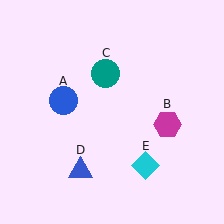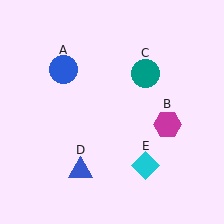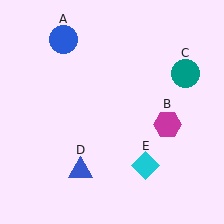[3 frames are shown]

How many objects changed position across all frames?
2 objects changed position: blue circle (object A), teal circle (object C).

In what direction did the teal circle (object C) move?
The teal circle (object C) moved right.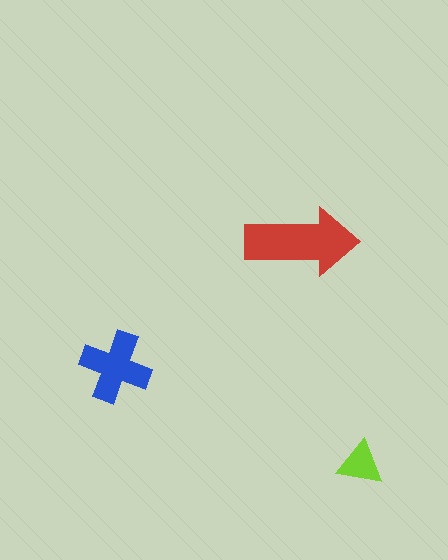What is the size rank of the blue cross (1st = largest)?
2nd.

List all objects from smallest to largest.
The lime triangle, the blue cross, the red arrow.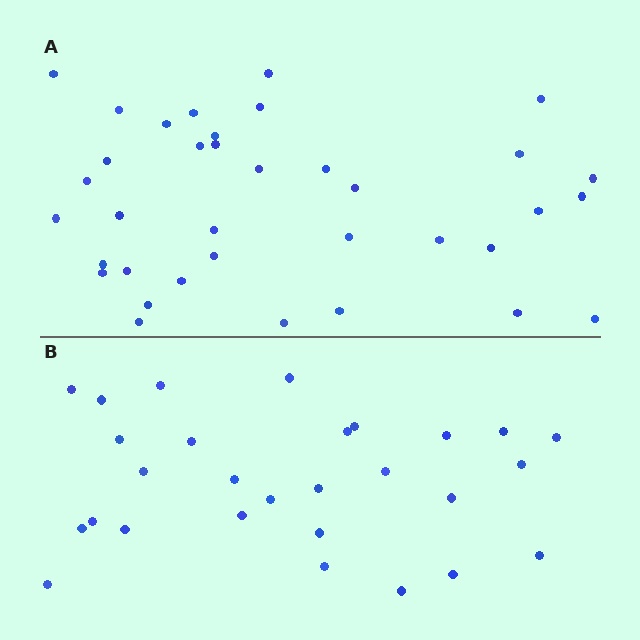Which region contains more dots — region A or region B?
Region A (the top region) has more dots.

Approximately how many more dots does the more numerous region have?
Region A has roughly 8 or so more dots than region B.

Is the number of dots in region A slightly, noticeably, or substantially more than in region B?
Region A has noticeably more, but not dramatically so. The ratio is roughly 1.3 to 1.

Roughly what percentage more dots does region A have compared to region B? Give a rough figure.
About 30% more.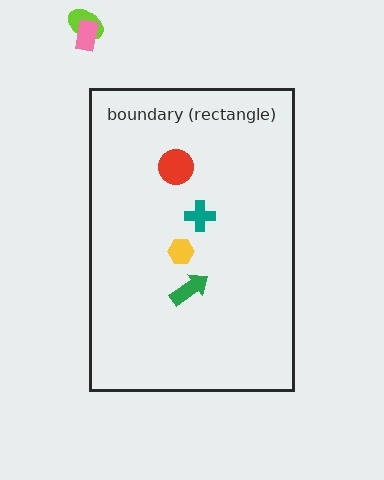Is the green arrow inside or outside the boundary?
Inside.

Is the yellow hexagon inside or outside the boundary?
Inside.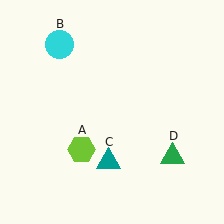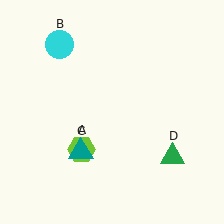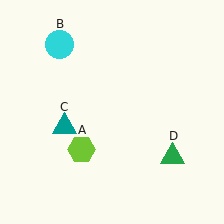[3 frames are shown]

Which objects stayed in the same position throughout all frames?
Lime hexagon (object A) and cyan circle (object B) and green triangle (object D) remained stationary.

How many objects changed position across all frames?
1 object changed position: teal triangle (object C).